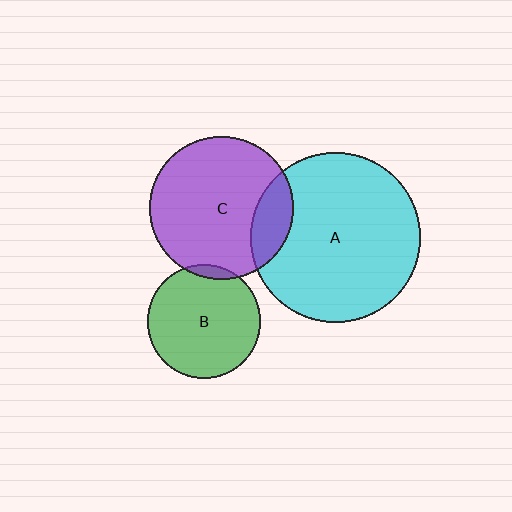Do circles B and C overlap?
Yes.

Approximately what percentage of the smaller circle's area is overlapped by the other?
Approximately 5%.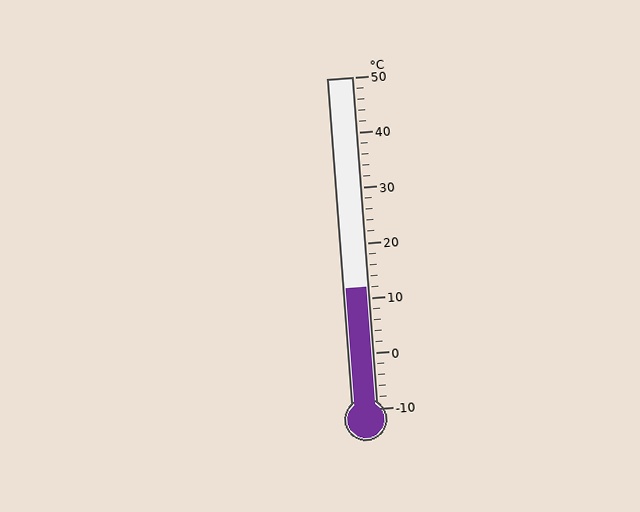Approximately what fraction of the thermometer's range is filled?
The thermometer is filled to approximately 35% of its range.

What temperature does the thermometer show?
The thermometer shows approximately 12°C.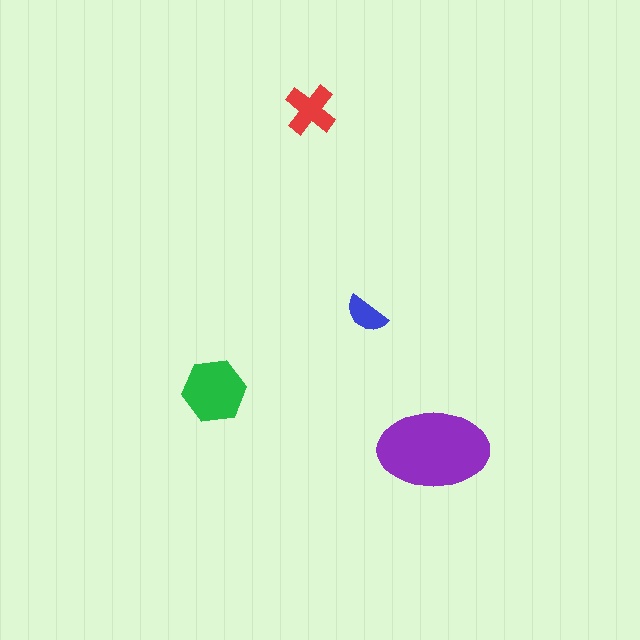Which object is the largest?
The purple ellipse.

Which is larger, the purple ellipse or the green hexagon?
The purple ellipse.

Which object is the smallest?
The blue semicircle.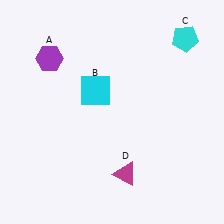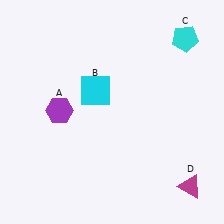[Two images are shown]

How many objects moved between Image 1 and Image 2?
2 objects moved between the two images.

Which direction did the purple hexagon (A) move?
The purple hexagon (A) moved down.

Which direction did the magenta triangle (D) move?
The magenta triangle (D) moved right.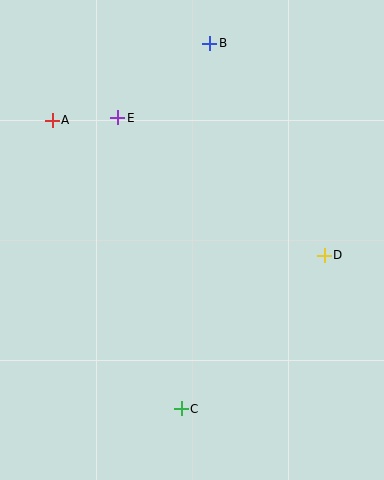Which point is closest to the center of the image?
Point D at (324, 255) is closest to the center.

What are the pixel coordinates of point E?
Point E is at (118, 118).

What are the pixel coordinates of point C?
Point C is at (181, 409).